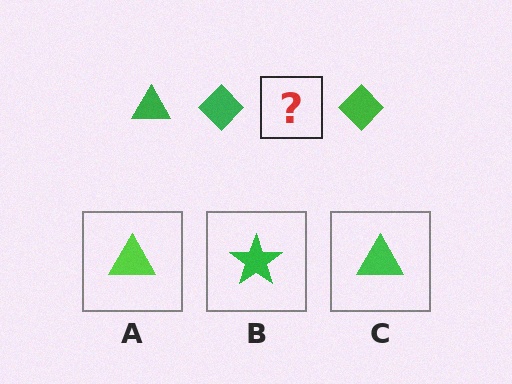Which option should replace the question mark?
Option C.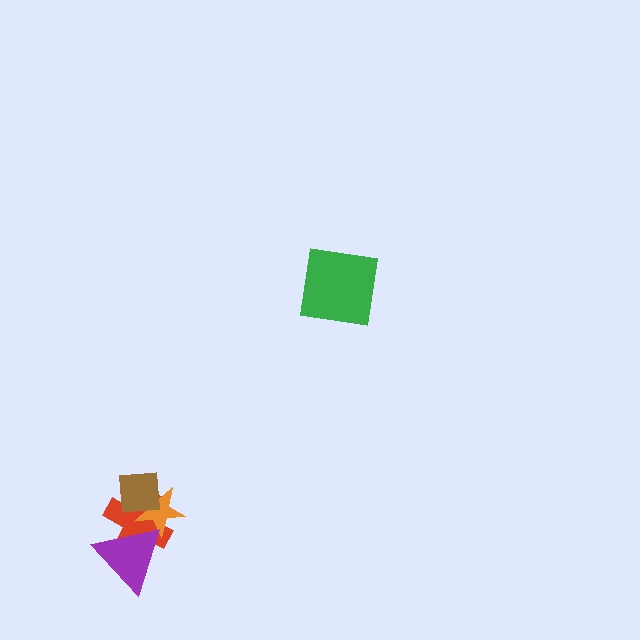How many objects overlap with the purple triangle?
2 objects overlap with the purple triangle.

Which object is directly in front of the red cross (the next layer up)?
The orange star is directly in front of the red cross.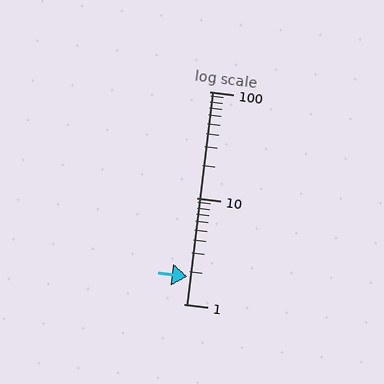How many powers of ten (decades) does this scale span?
The scale spans 2 decades, from 1 to 100.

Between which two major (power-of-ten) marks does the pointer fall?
The pointer is between 1 and 10.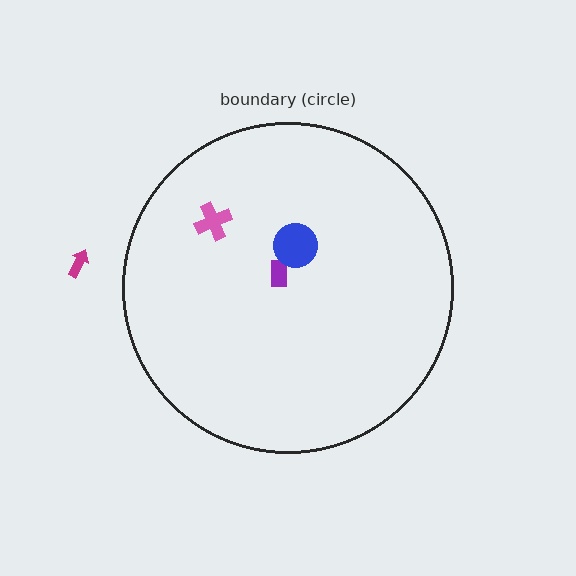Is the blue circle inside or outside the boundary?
Inside.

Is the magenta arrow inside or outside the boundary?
Outside.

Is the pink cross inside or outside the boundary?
Inside.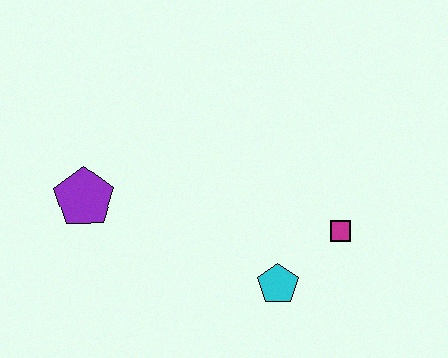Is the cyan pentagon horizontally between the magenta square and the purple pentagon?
Yes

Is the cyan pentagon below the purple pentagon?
Yes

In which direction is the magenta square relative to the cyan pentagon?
The magenta square is to the right of the cyan pentagon.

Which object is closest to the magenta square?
The cyan pentagon is closest to the magenta square.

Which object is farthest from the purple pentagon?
The magenta square is farthest from the purple pentagon.